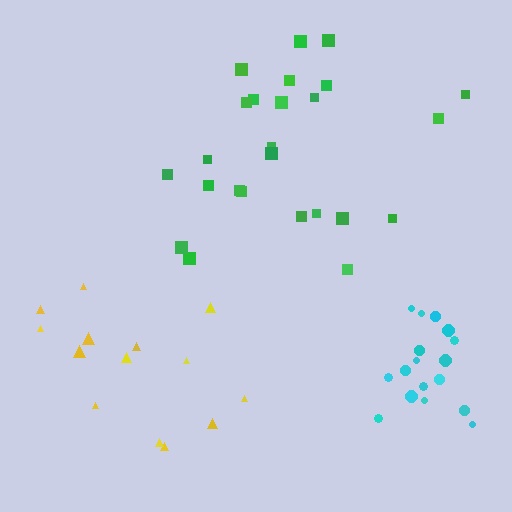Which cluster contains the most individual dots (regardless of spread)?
Green (25).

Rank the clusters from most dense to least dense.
cyan, green, yellow.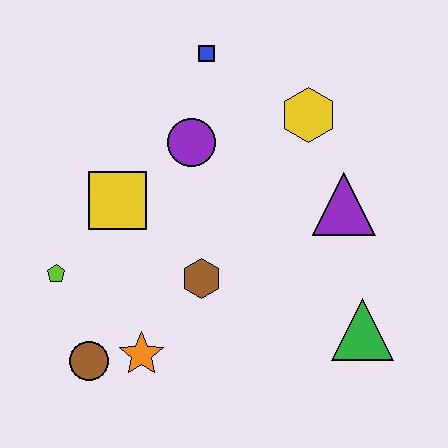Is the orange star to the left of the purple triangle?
Yes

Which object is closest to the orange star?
The brown circle is closest to the orange star.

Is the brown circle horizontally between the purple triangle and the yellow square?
No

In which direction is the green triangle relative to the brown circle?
The green triangle is to the right of the brown circle.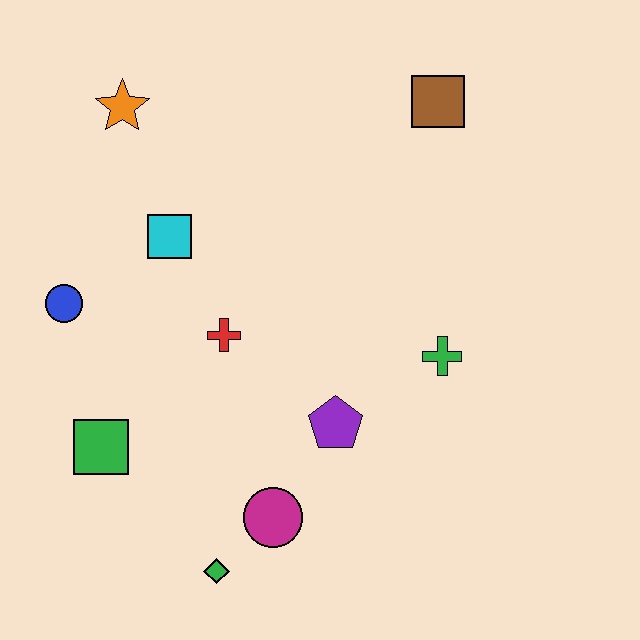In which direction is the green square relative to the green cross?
The green square is to the left of the green cross.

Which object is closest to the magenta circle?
The green diamond is closest to the magenta circle.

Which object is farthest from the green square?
The brown square is farthest from the green square.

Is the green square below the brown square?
Yes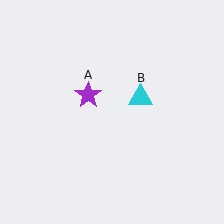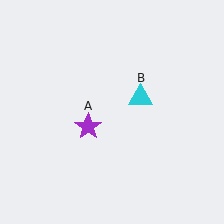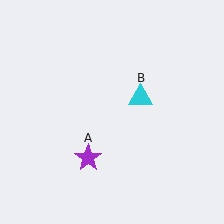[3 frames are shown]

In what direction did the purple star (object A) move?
The purple star (object A) moved down.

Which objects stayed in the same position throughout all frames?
Cyan triangle (object B) remained stationary.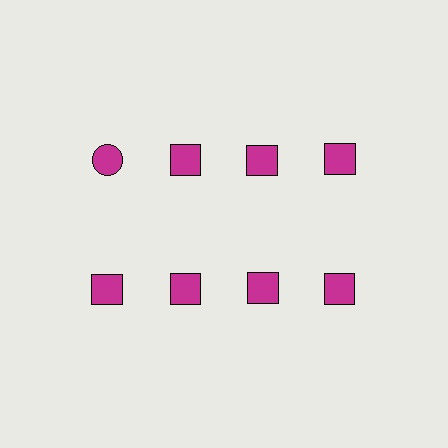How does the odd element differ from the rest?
It has a different shape: circle instead of square.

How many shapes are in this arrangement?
There are 8 shapes arranged in a grid pattern.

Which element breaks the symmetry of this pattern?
The magenta circle in the top row, leftmost column breaks the symmetry. All other shapes are magenta squares.